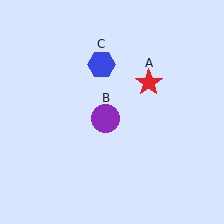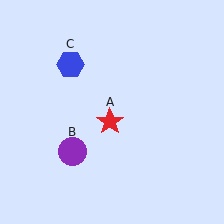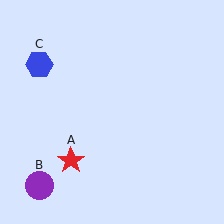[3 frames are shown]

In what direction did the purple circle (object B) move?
The purple circle (object B) moved down and to the left.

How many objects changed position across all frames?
3 objects changed position: red star (object A), purple circle (object B), blue hexagon (object C).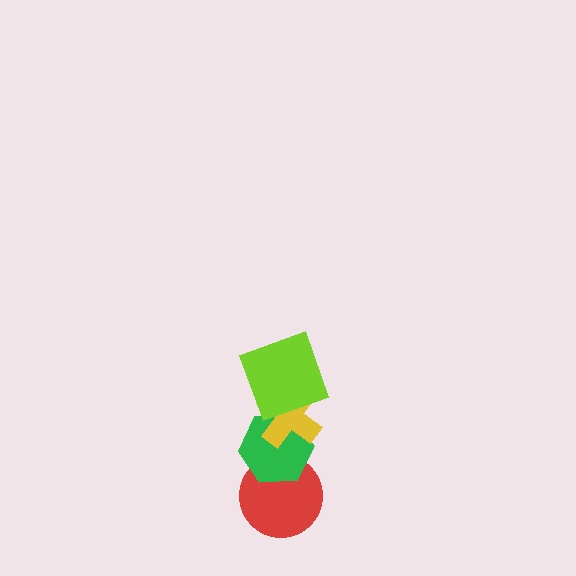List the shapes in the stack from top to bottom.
From top to bottom: the lime square, the yellow cross, the green hexagon, the red circle.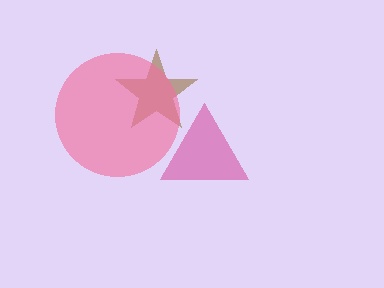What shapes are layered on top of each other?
The layered shapes are: a brown star, a magenta triangle, a pink circle.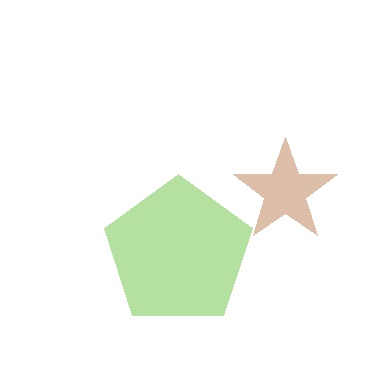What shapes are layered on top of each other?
The layered shapes are: a lime pentagon, a brown star.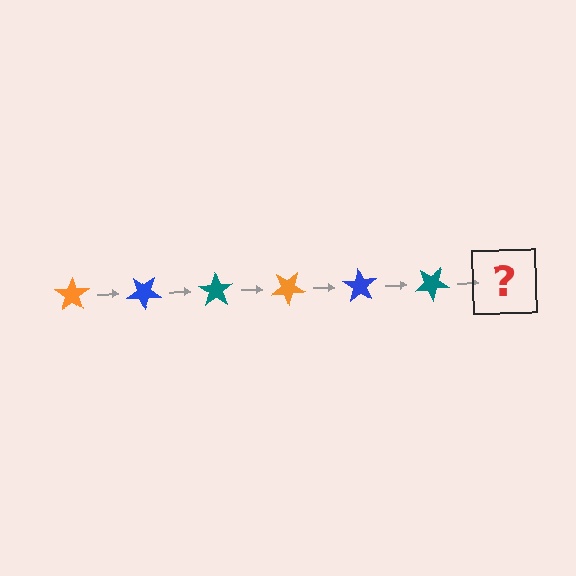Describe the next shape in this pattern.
It should be an orange star, rotated 210 degrees from the start.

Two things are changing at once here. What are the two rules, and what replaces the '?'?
The two rules are that it rotates 35 degrees each step and the color cycles through orange, blue, and teal. The '?' should be an orange star, rotated 210 degrees from the start.